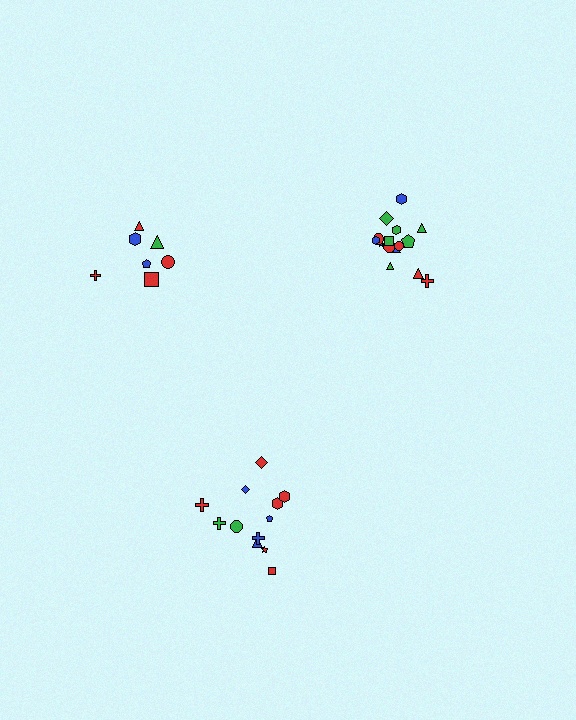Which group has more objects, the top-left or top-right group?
The top-right group.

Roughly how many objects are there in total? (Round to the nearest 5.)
Roughly 35 objects in total.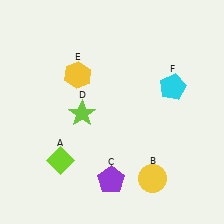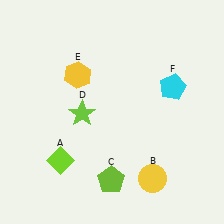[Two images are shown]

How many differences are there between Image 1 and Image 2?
There is 1 difference between the two images.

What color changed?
The pentagon (C) changed from purple in Image 1 to lime in Image 2.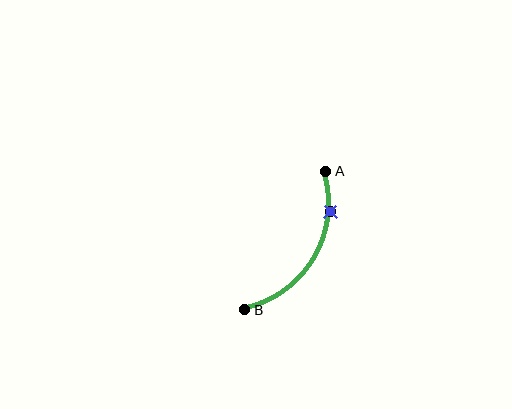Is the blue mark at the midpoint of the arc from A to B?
No. The blue mark lies on the arc but is closer to endpoint A. The arc midpoint would be at the point on the curve equidistant along the arc from both A and B.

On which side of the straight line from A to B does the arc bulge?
The arc bulges to the right of the straight line connecting A and B.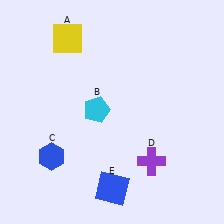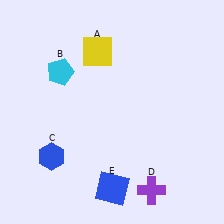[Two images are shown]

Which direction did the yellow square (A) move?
The yellow square (A) moved right.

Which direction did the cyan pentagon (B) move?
The cyan pentagon (B) moved up.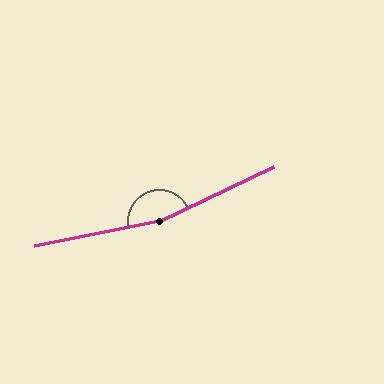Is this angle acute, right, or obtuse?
It is obtuse.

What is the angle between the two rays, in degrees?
Approximately 165 degrees.